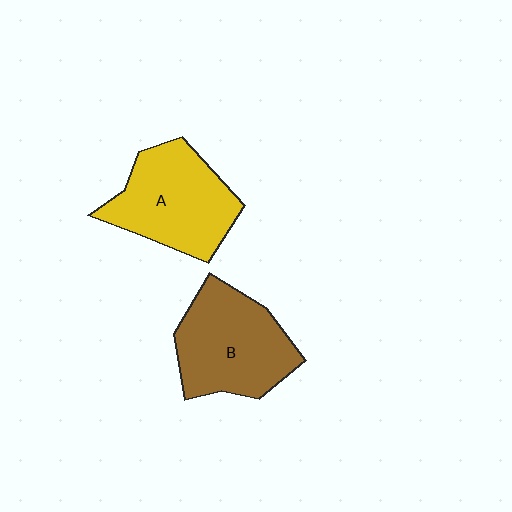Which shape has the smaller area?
Shape A (yellow).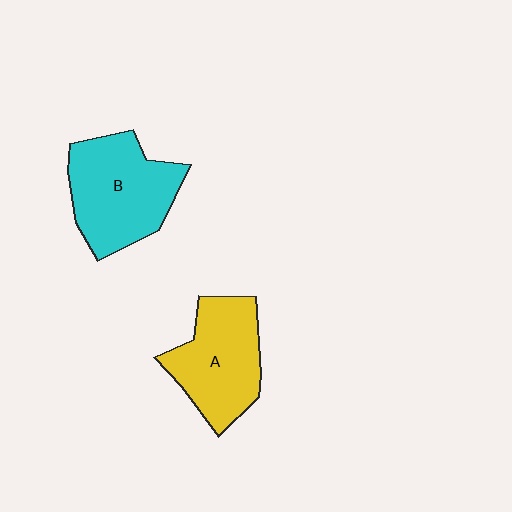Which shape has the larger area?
Shape B (cyan).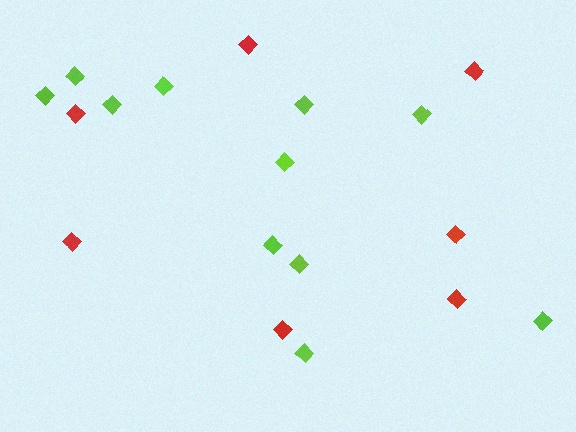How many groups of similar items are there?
There are 2 groups: one group of red diamonds (7) and one group of lime diamonds (11).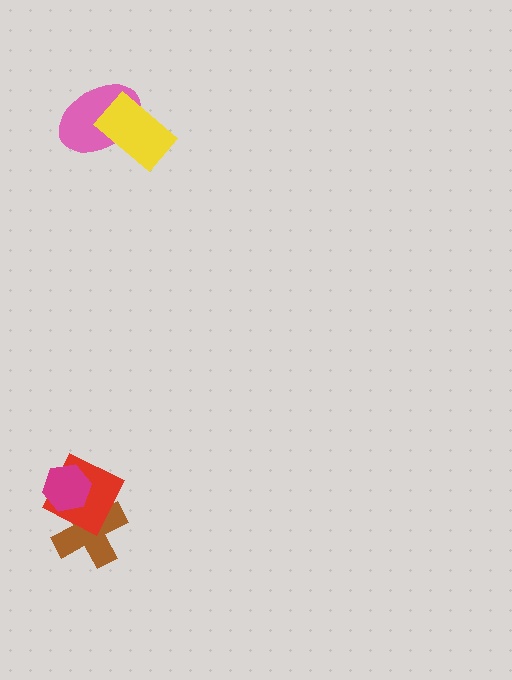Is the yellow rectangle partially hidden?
No, no other shape covers it.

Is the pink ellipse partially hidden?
Yes, it is partially covered by another shape.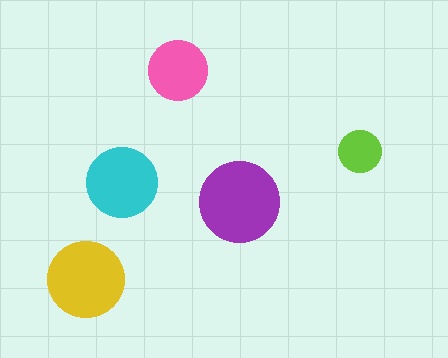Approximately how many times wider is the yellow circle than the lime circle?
About 2 times wider.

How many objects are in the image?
There are 5 objects in the image.